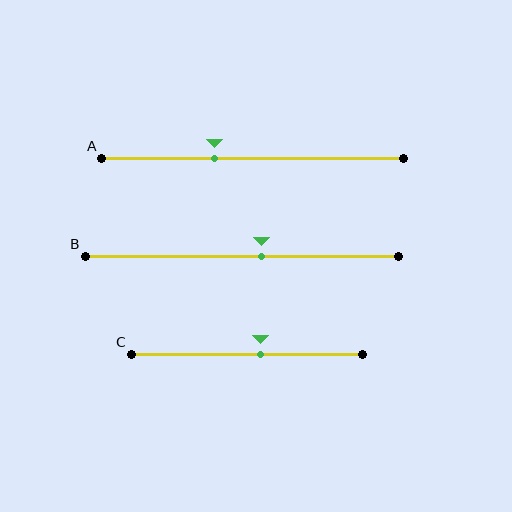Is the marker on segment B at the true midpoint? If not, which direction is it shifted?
No, the marker on segment B is shifted to the right by about 6% of the segment length.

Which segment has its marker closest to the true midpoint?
Segment C has its marker closest to the true midpoint.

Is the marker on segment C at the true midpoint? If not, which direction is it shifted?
No, the marker on segment C is shifted to the right by about 6% of the segment length.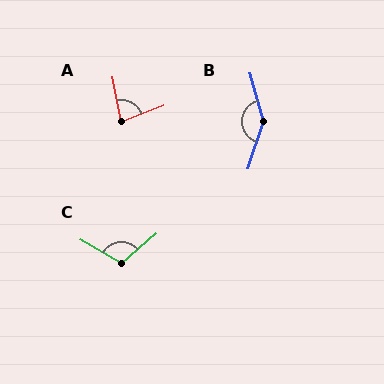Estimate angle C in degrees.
Approximately 109 degrees.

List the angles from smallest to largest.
A (79°), C (109°), B (147°).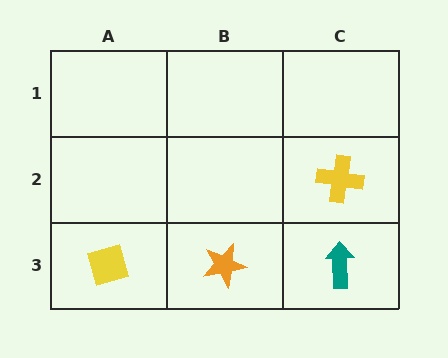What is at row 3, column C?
A teal arrow.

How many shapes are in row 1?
0 shapes.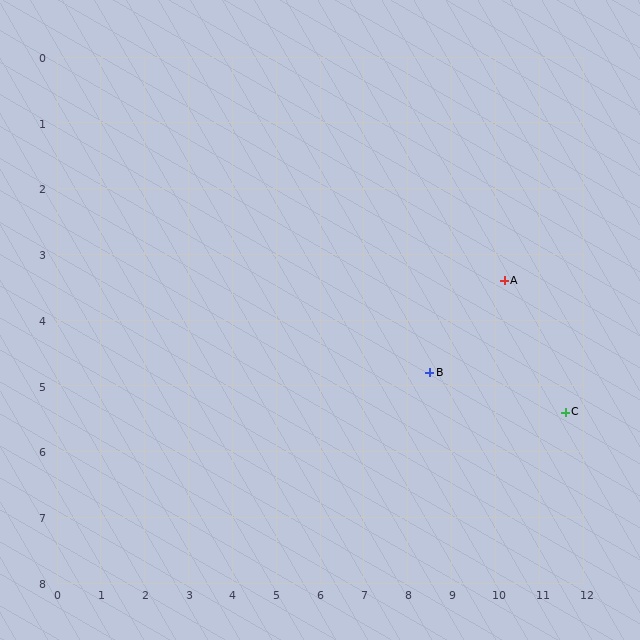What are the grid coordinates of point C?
Point C is at approximately (11.6, 5.4).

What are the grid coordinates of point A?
Point A is at approximately (10.2, 3.4).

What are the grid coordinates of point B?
Point B is at approximately (8.5, 4.8).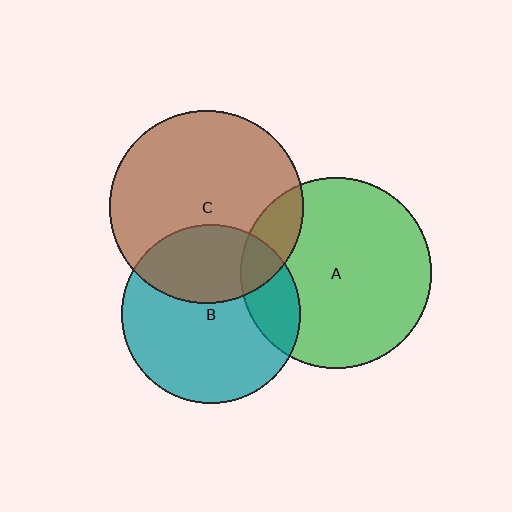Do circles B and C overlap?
Yes.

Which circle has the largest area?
Circle C (brown).